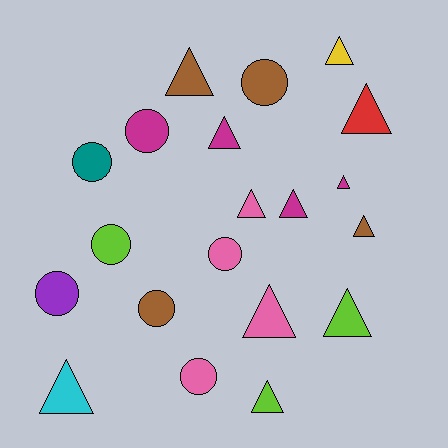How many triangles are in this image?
There are 12 triangles.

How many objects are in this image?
There are 20 objects.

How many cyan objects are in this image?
There is 1 cyan object.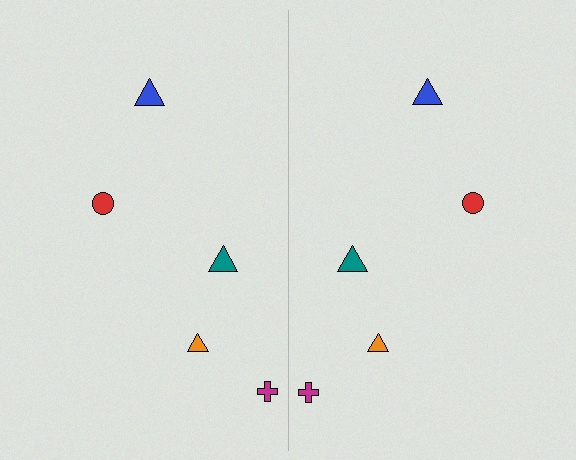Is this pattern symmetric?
Yes, this pattern has bilateral (reflection) symmetry.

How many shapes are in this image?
There are 10 shapes in this image.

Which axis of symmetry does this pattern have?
The pattern has a vertical axis of symmetry running through the center of the image.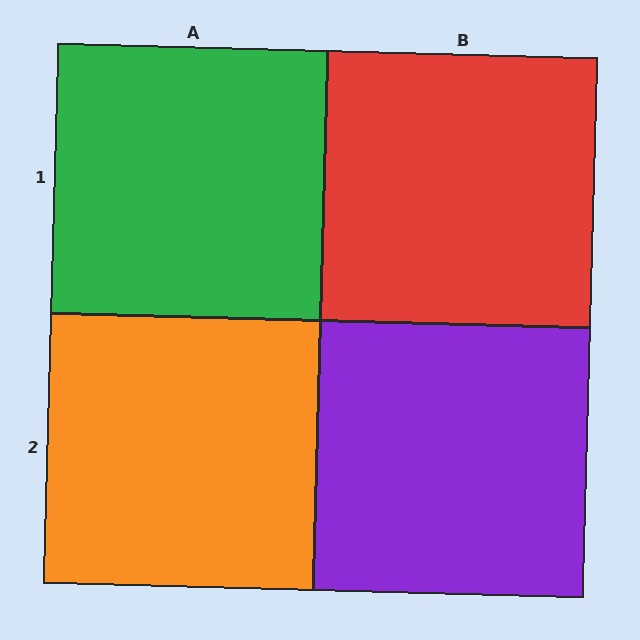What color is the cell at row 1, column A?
Green.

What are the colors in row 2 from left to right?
Orange, purple.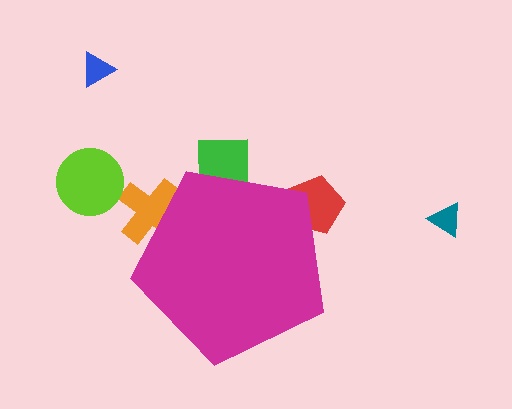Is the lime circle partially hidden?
No, the lime circle is fully visible.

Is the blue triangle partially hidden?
No, the blue triangle is fully visible.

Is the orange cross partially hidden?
Yes, the orange cross is partially hidden behind the magenta pentagon.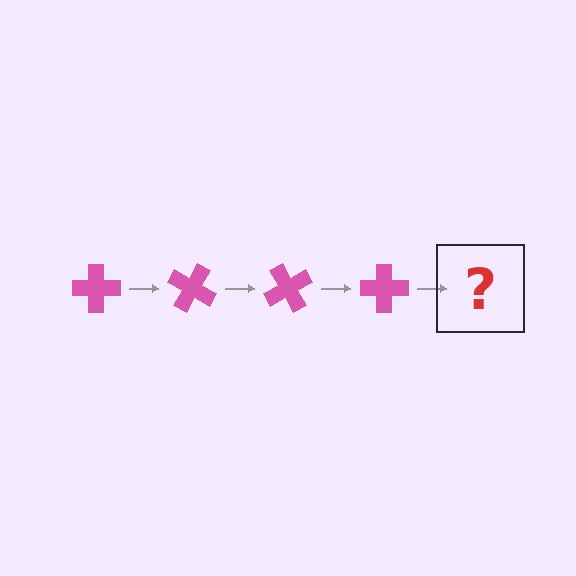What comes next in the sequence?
The next element should be a pink cross rotated 120 degrees.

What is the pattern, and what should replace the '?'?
The pattern is that the cross rotates 30 degrees each step. The '?' should be a pink cross rotated 120 degrees.